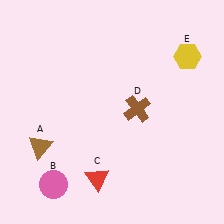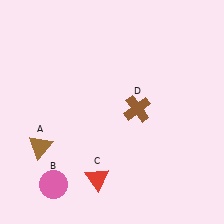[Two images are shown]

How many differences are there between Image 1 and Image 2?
There is 1 difference between the two images.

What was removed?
The yellow hexagon (E) was removed in Image 2.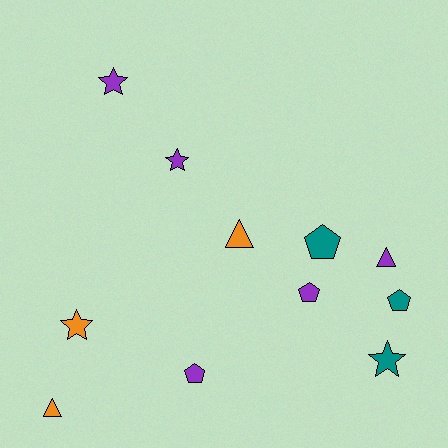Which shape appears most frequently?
Pentagon, with 4 objects.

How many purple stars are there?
There are 2 purple stars.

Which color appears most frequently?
Purple, with 5 objects.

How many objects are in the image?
There are 11 objects.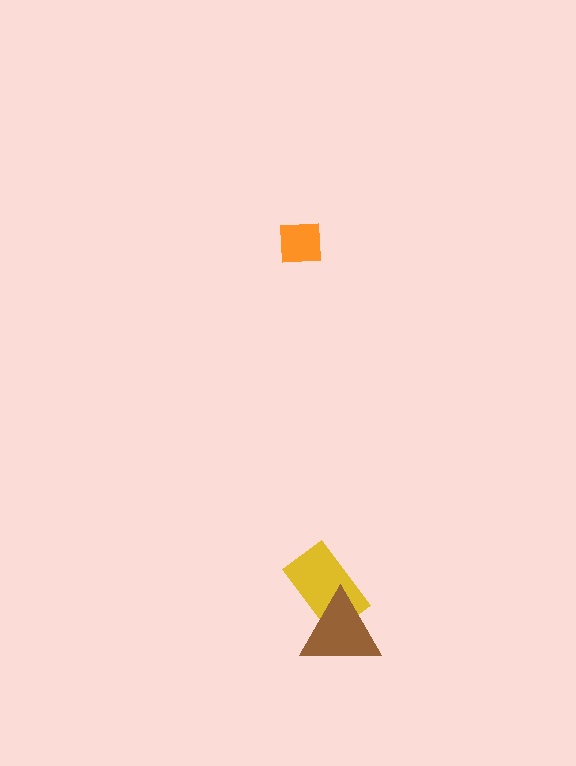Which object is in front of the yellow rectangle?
The brown triangle is in front of the yellow rectangle.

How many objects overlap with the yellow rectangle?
1 object overlaps with the yellow rectangle.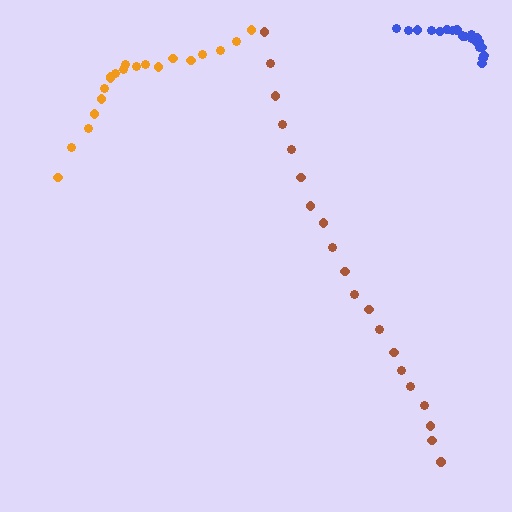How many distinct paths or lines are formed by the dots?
There are 3 distinct paths.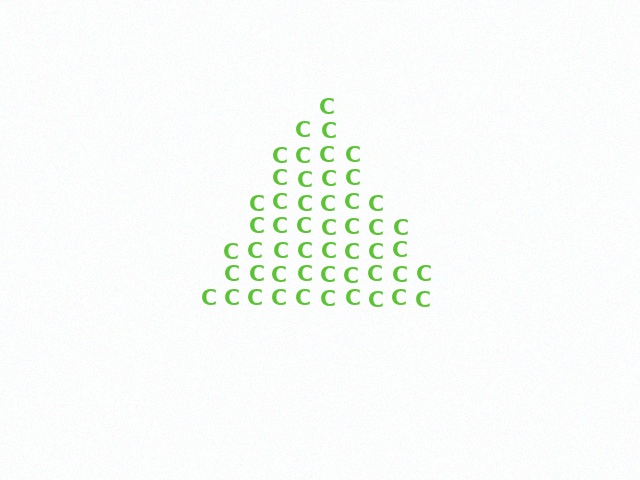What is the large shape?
The large shape is a triangle.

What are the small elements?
The small elements are letter C's.